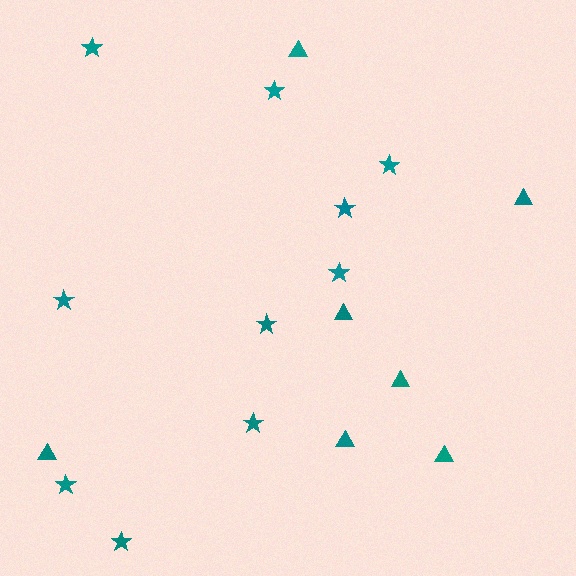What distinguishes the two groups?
There are 2 groups: one group of stars (10) and one group of triangles (7).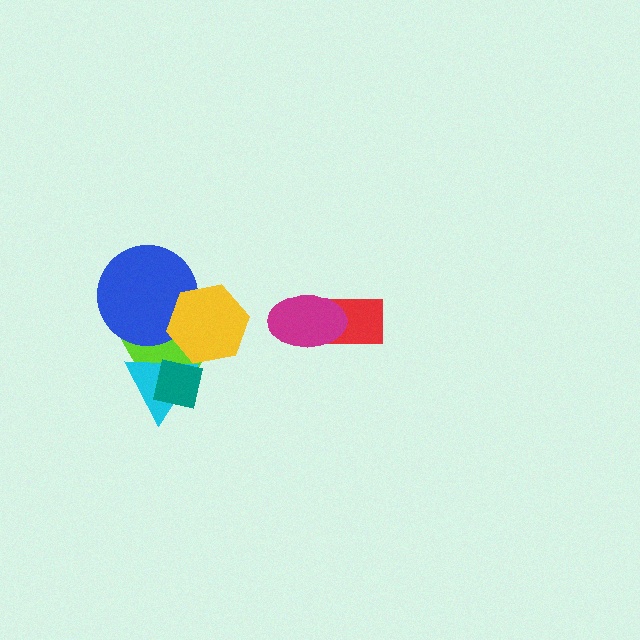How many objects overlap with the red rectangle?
1 object overlaps with the red rectangle.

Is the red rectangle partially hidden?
Yes, it is partially covered by another shape.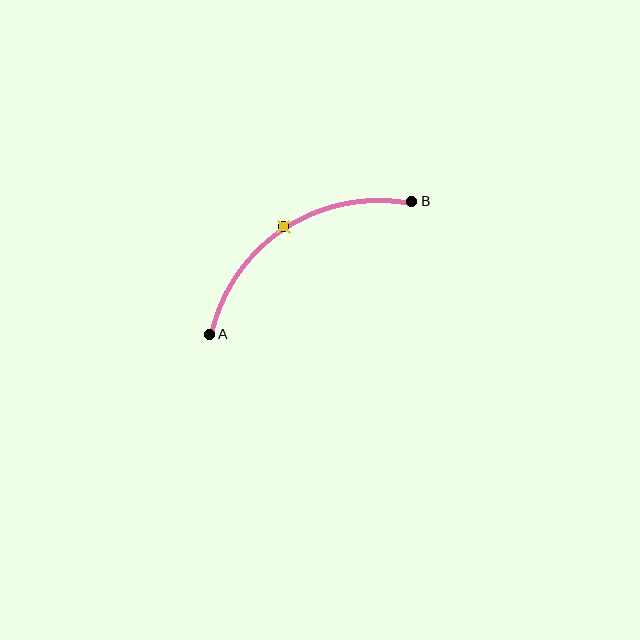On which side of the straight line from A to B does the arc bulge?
The arc bulges above the straight line connecting A and B.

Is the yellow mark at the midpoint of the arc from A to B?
Yes. The yellow mark lies on the arc at equal arc-length from both A and B — it is the arc midpoint.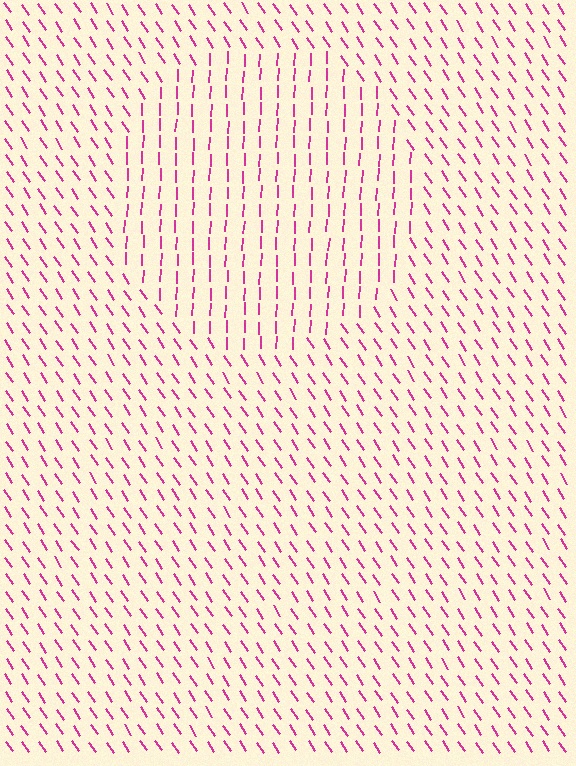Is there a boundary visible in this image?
Yes, there is a texture boundary formed by a change in line orientation.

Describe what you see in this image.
The image is filled with small magenta line segments. A circle region in the image has lines oriented differently from the surrounding lines, creating a visible texture boundary.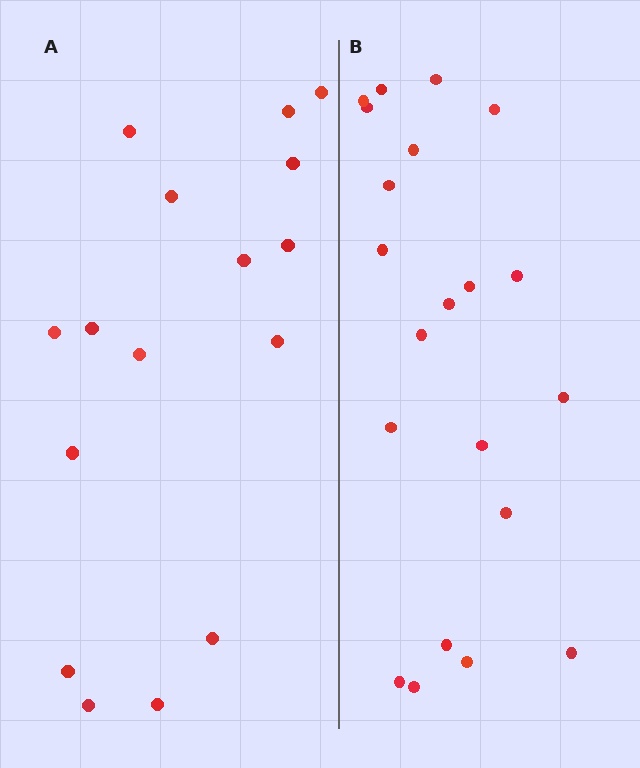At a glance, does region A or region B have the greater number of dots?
Region B (the right region) has more dots.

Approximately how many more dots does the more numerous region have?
Region B has about 5 more dots than region A.